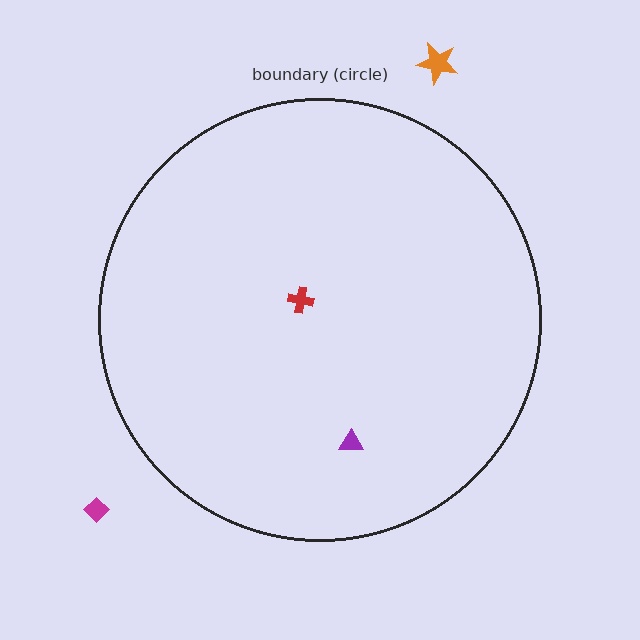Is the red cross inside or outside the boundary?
Inside.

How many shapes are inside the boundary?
2 inside, 2 outside.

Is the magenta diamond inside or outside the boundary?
Outside.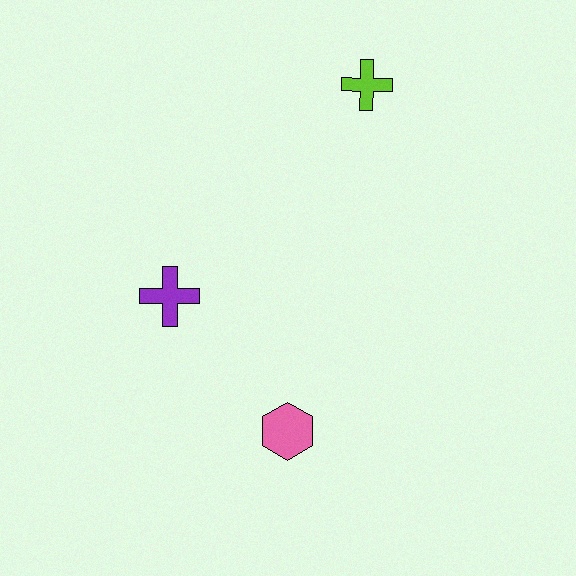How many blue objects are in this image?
There are no blue objects.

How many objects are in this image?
There are 3 objects.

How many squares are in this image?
There are no squares.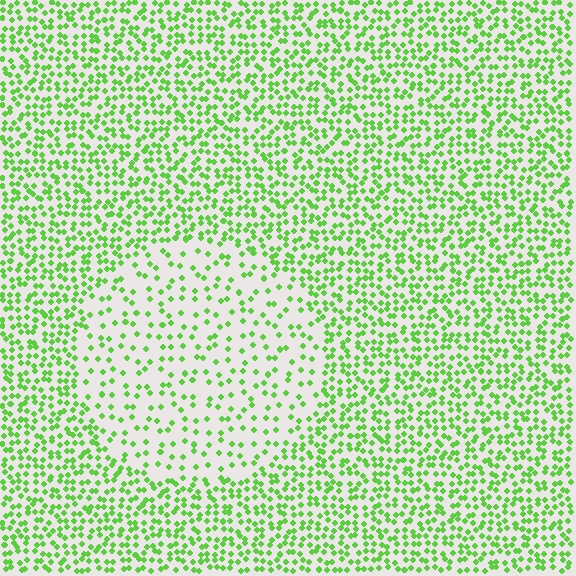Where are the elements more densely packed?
The elements are more densely packed outside the circle boundary.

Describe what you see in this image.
The image contains small lime elements arranged at two different densities. A circle-shaped region is visible where the elements are less densely packed than the surrounding area.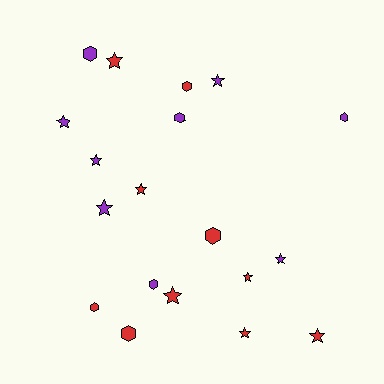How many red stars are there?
There are 6 red stars.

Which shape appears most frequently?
Star, with 11 objects.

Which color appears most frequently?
Red, with 10 objects.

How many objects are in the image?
There are 19 objects.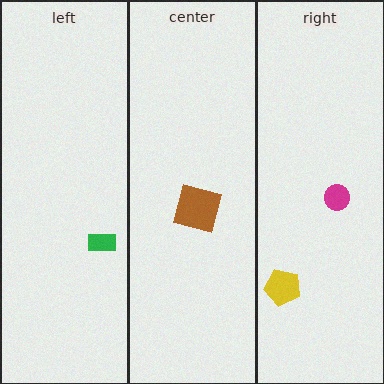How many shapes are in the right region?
2.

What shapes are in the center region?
The brown square.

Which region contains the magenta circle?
The right region.